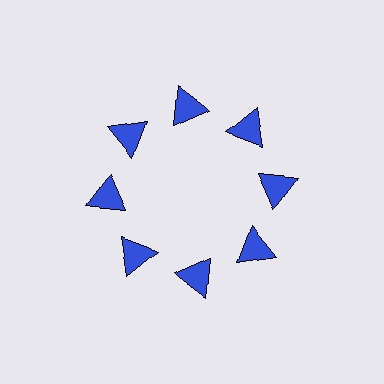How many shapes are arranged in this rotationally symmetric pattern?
There are 8 shapes, arranged in 8 groups of 1.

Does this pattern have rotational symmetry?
Yes, this pattern has 8-fold rotational symmetry. It looks the same after rotating 45 degrees around the center.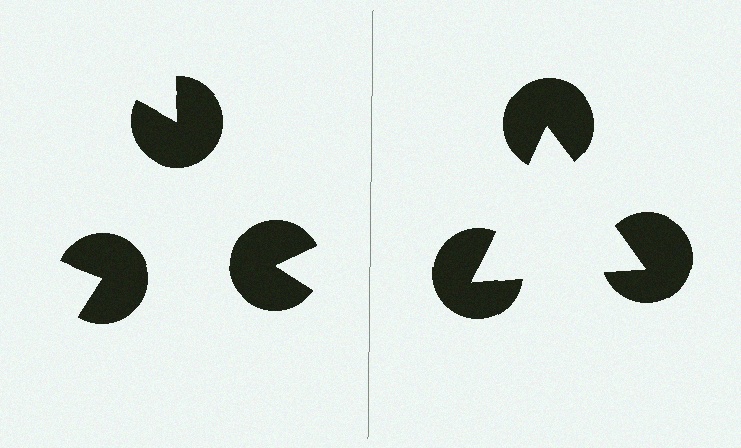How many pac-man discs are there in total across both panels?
6 — 3 on each side.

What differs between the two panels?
The pac-man discs are positioned identically on both sides; only the wedge orientations differ. On the right they align to a triangle; on the left they are misaligned.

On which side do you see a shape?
An illusory triangle appears on the right side. On the left side the wedge cuts are rotated, so no coherent shape forms.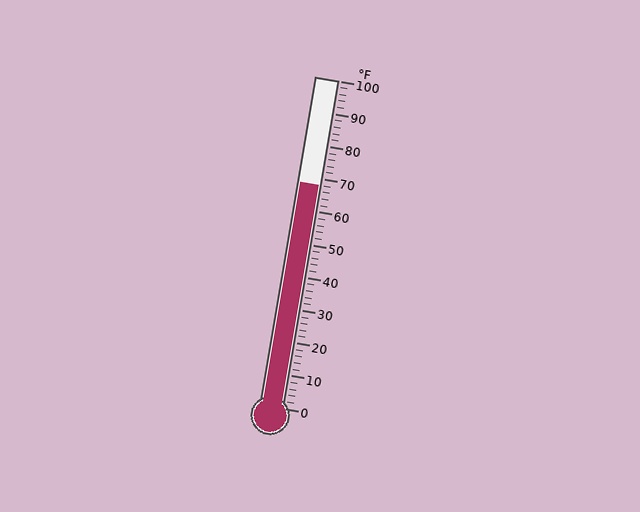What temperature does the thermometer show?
The thermometer shows approximately 68°F.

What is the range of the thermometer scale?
The thermometer scale ranges from 0°F to 100°F.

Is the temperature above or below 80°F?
The temperature is below 80°F.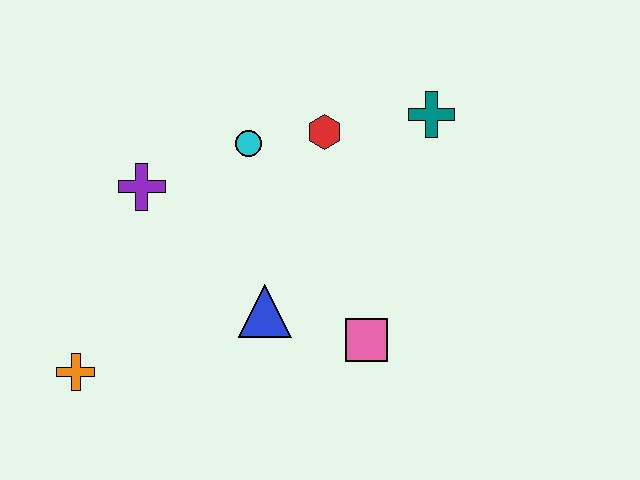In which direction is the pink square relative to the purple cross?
The pink square is to the right of the purple cross.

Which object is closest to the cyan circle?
The red hexagon is closest to the cyan circle.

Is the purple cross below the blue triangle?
No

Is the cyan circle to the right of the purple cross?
Yes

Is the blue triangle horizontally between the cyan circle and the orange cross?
No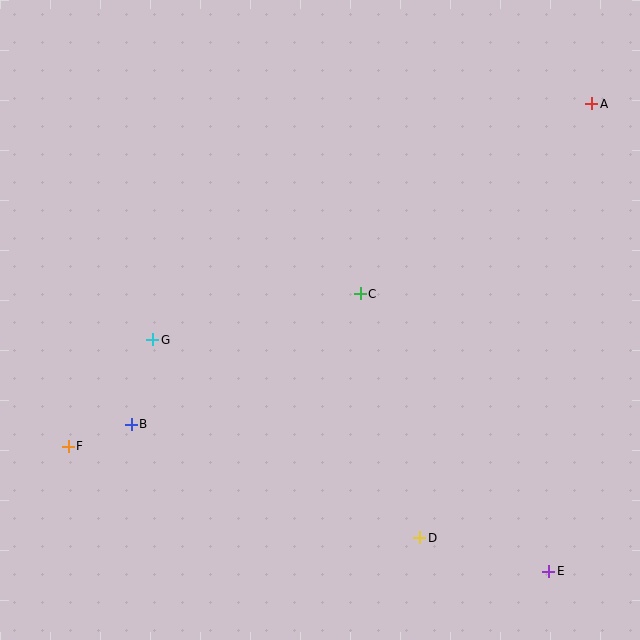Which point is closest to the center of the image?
Point C at (360, 294) is closest to the center.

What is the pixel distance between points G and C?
The distance between G and C is 212 pixels.